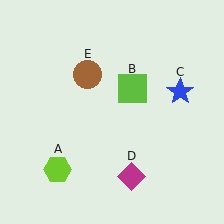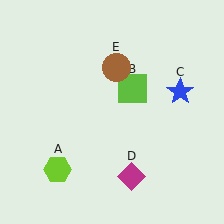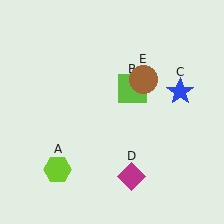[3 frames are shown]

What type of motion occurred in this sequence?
The brown circle (object E) rotated clockwise around the center of the scene.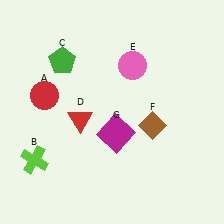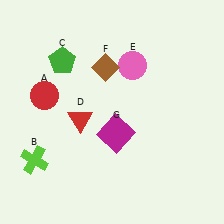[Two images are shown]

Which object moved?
The brown diamond (F) moved up.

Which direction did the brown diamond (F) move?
The brown diamond (F) moved up.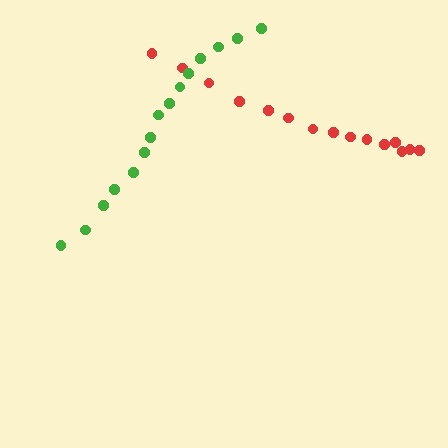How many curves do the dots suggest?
There are 2 distinct paths.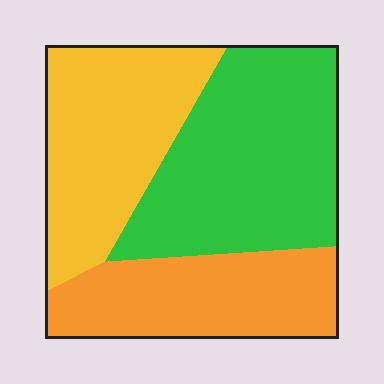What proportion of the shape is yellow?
Yellow covers roughly 30% of the shape.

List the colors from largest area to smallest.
From largest to smallest: green, yellow, orange.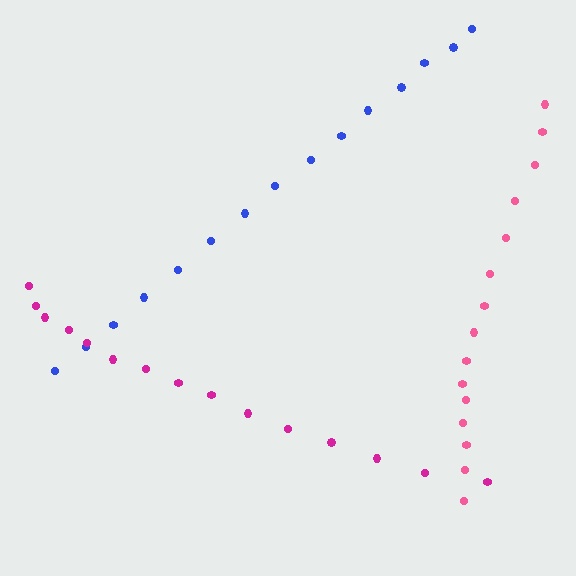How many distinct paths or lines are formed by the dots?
There are 3 distinct paths.